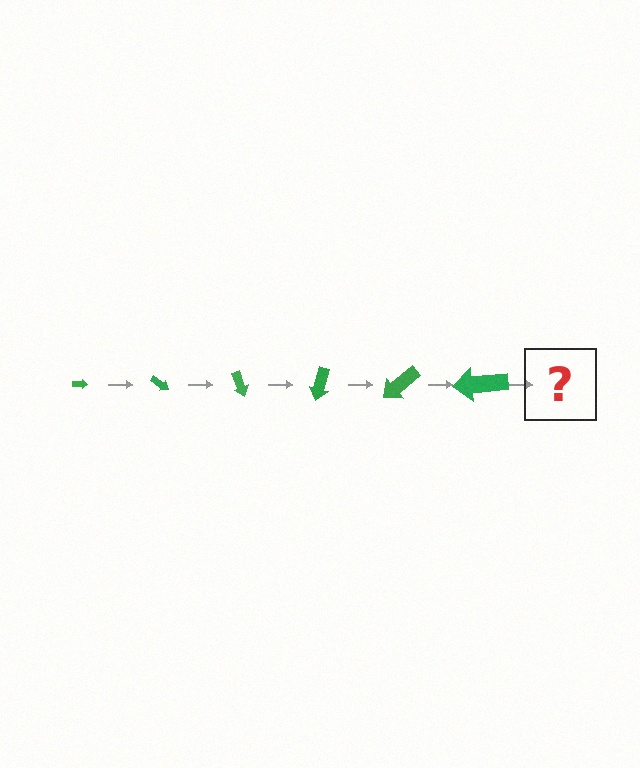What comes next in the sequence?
The next element should be an arrow, larger than the previous one and rotated 210 degrees from the start.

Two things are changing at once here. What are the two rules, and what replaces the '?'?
The two rules are that the arrow grows larger each step and it rotates 35 degrees each step. The '?' should be an arrow, larger than the previous one and rotated 210 degrees from the start.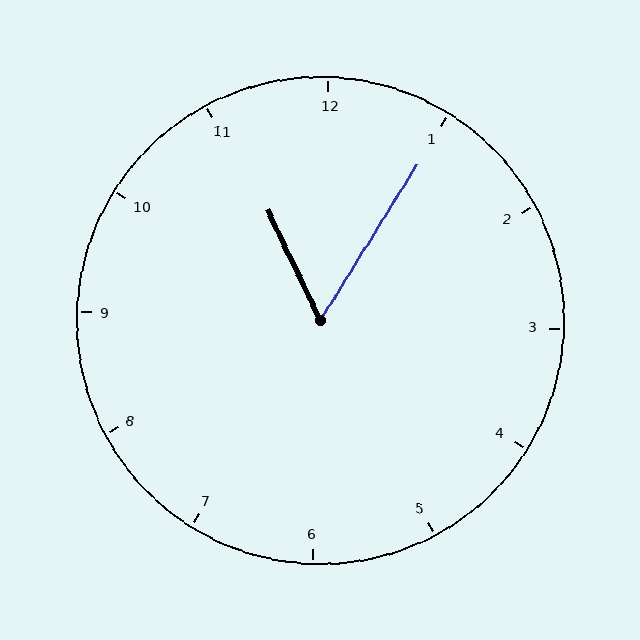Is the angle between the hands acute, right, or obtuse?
It is acute.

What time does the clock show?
11:05.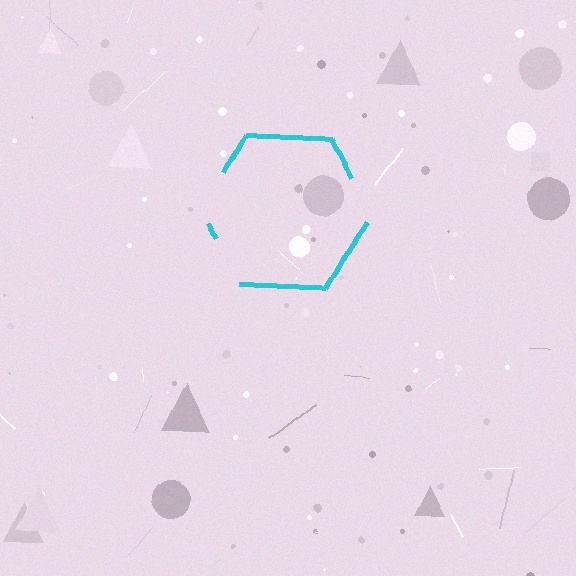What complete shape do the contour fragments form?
The contour fragments form a hexagon.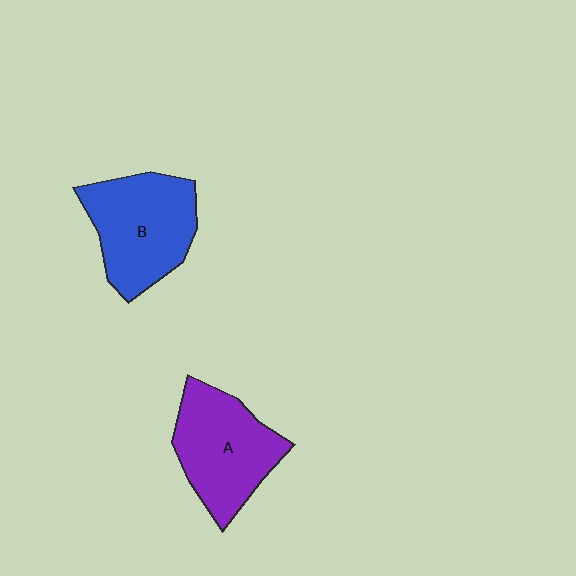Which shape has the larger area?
Shape B (blue).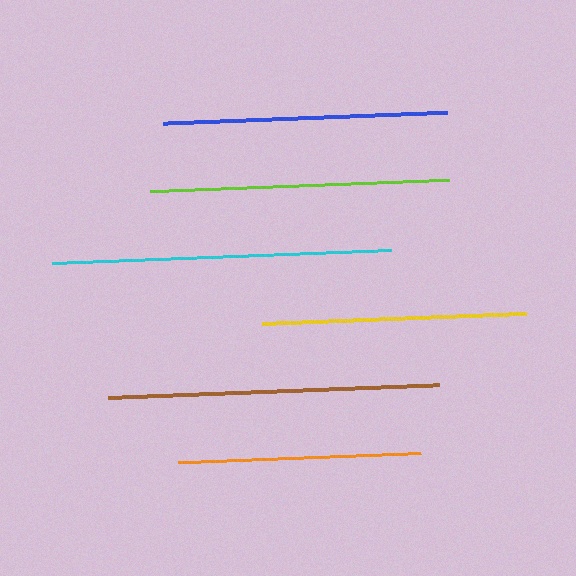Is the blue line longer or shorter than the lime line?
The lime line is longer than the blue line.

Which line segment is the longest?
The cyan line is the longest at approximately 338 pixels.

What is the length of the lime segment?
The lime segment is approximately 299 pixels long.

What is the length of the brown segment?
The brown segment is approximately 331 pixels long.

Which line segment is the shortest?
The orange line is the shortest at approximately 243 pixels.